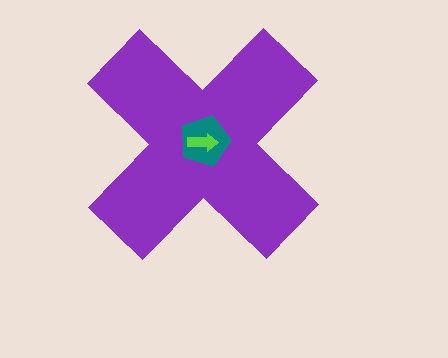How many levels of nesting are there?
3.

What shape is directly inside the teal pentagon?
The lime arrow.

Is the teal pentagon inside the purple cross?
Yes.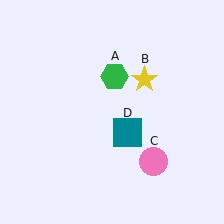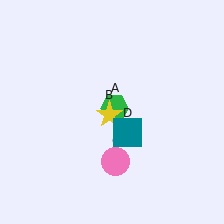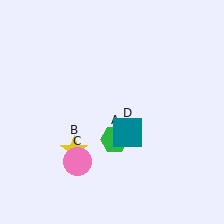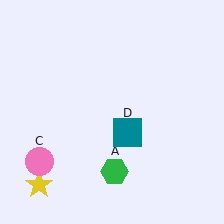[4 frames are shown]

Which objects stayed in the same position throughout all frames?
Teal square (object D) remained stationary.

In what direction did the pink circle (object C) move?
The pink circle (object C) moved left.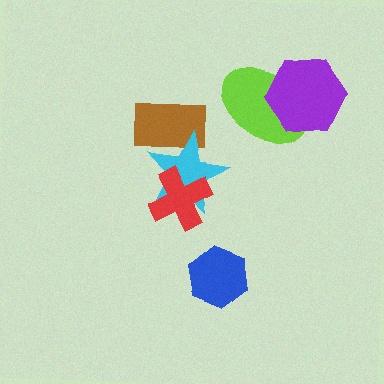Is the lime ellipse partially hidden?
Yes, it is partially covered by another shape.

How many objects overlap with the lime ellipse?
1 object overlaps with the lime ellipse.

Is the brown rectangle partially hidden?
Yes, it is partially covered by another shape.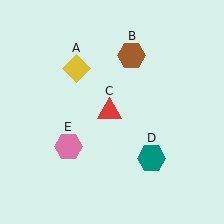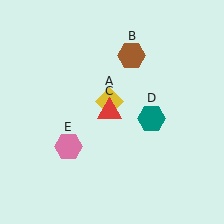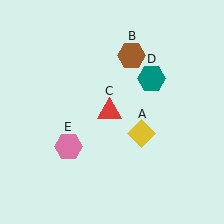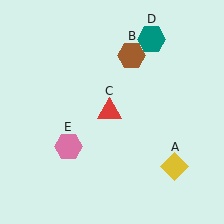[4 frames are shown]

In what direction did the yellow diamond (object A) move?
The yellow diamond (object A) moved down and to the right.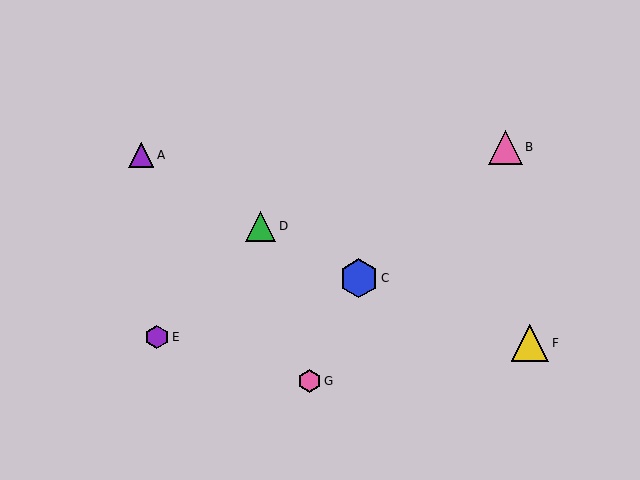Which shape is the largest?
The blue hexagon (labeled C) is the largest.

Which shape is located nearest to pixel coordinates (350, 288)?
The blue hexagon (labeled C) at (359, 278) is nearest to that location.